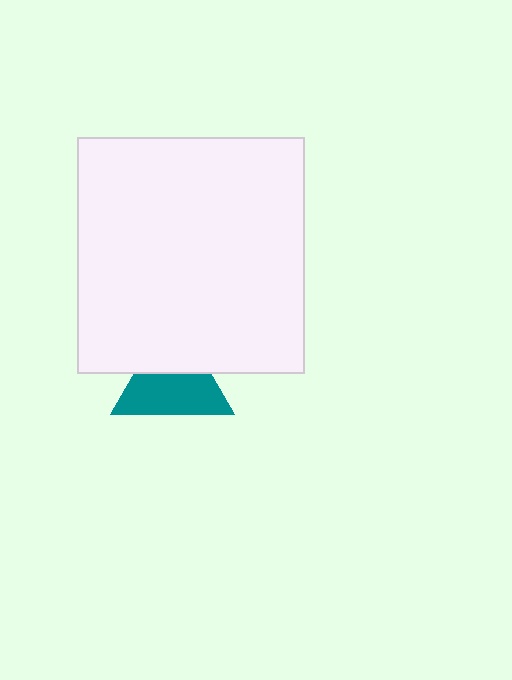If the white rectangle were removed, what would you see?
You would see the complete teal triangle.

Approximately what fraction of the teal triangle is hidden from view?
Roughly 38% of the teal triangle is hidden behind the white rectangle.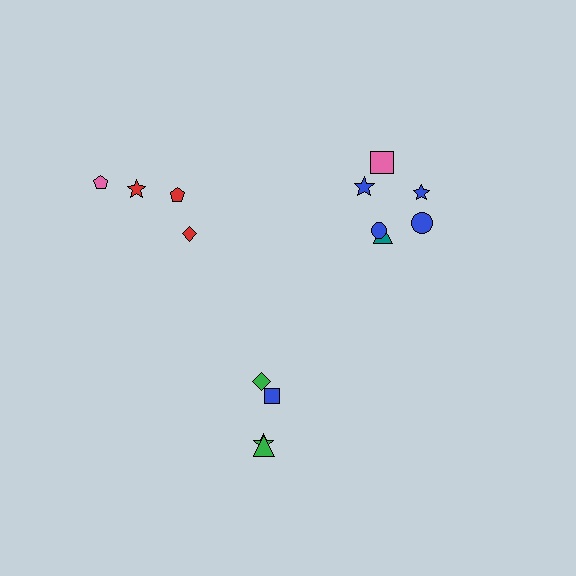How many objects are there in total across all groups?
There are 14 objects.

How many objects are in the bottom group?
There are 4 objects.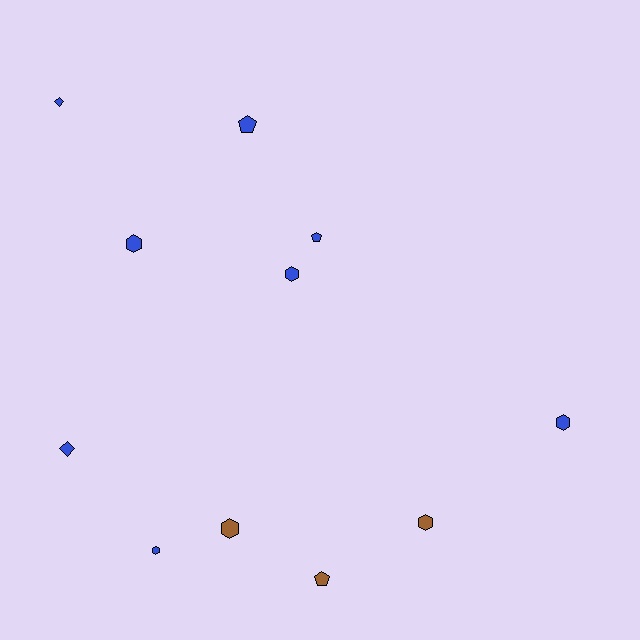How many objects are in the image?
There are 11 objects.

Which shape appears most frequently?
Hexagon, with 6 objects.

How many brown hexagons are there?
There are 2 brown hexagons.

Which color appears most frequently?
Blue, with 8 objects.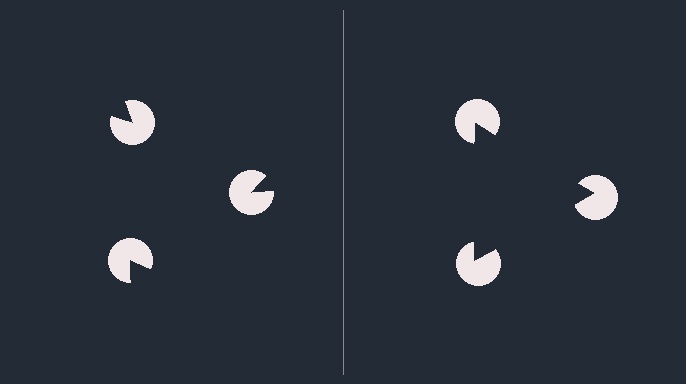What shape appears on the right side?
An illusory triangle.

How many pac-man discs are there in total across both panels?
6 — 3 on each side.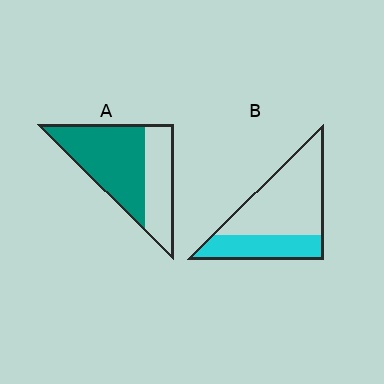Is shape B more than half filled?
No.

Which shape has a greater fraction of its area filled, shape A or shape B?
Shape A.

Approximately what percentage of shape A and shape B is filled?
A is approximately 60% and B is approximately 35%.